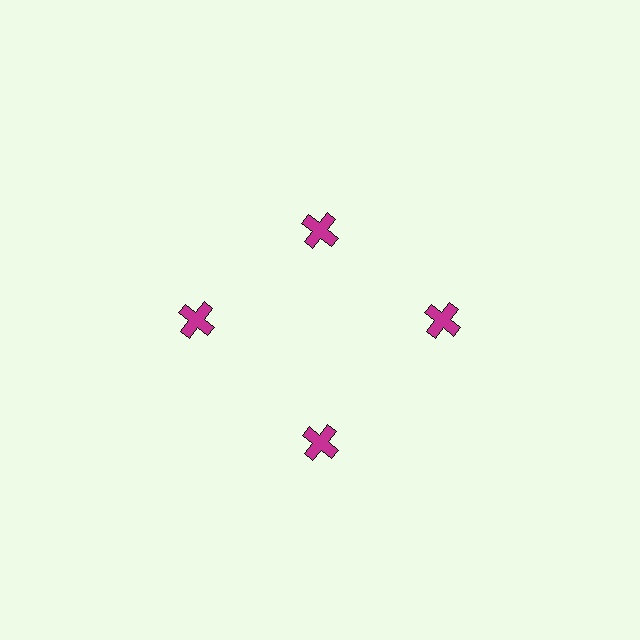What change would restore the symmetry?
The symmetry would be restored by moving it outward, back onto the ring so that all 4 crosses sit at equal angles and equal distance from the center.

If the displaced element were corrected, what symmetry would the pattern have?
It would have 4-fold rotational symmetry — the pattern would map onto itself every 90 degrees.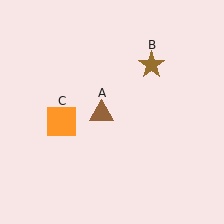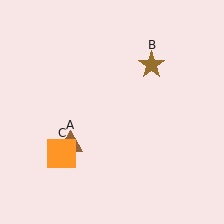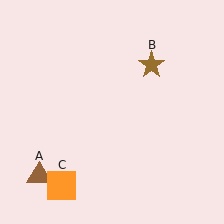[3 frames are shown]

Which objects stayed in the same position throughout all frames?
Brown star (object B) remained stationary.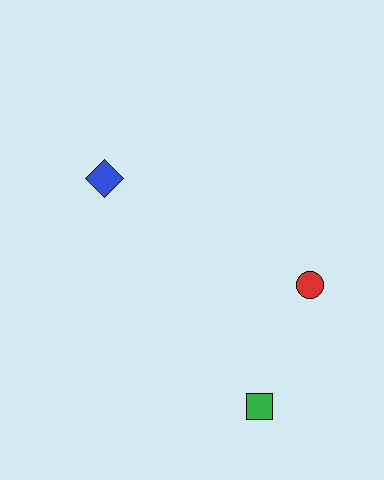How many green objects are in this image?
There is 1 green object.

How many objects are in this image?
There are 3 objects.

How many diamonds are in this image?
There is 1 diamond.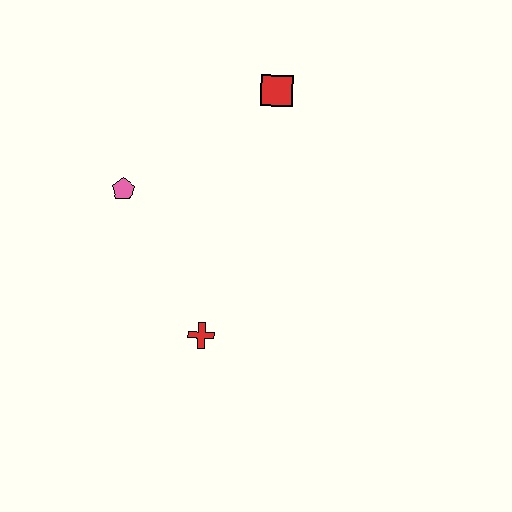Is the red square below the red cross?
No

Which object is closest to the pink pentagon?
The red cross is closest to the pink pentagon.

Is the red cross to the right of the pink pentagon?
Yes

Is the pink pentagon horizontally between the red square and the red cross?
No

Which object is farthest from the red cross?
The red square is farthest from the red cross.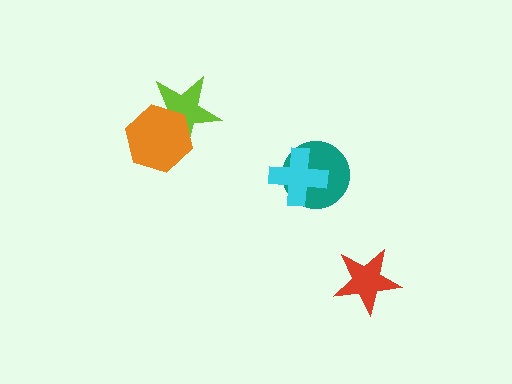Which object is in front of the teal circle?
The cyan cross is in front of the teal circle.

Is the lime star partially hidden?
Yes, it is partially covered by another shape.